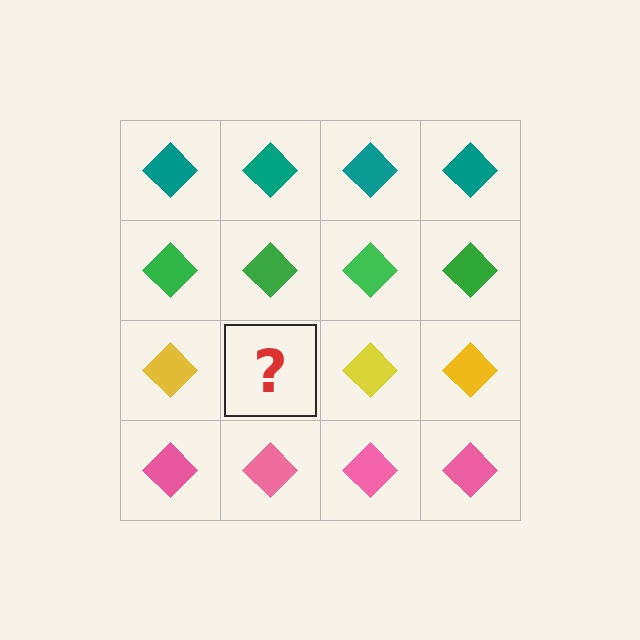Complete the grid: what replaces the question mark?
The question mark should be replaced with a yellow diamond.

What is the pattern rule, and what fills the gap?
The rule is that each row has a consistent color. The gap should be filled with a yellow diamond.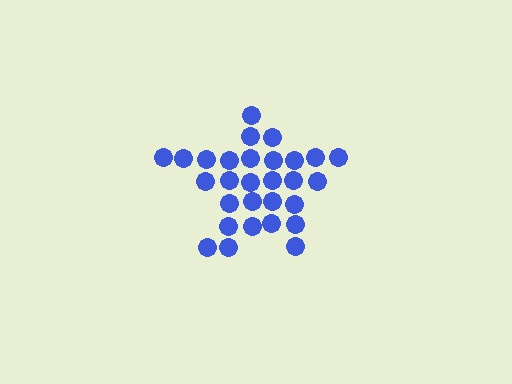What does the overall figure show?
The overall figure shows a star.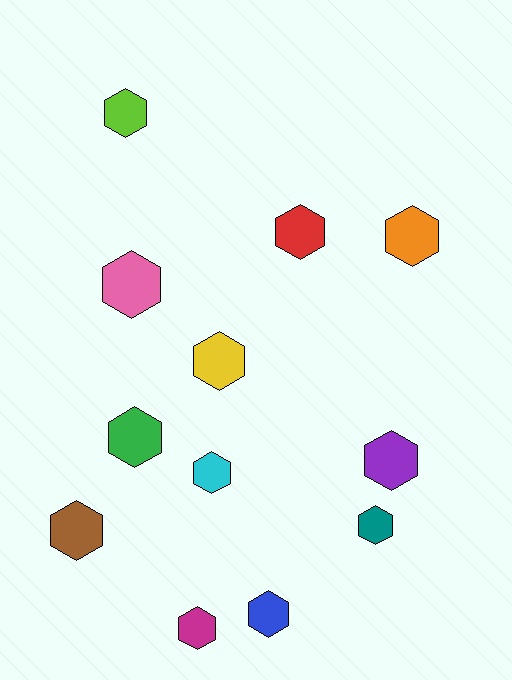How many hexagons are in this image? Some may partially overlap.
There are 12 hexagons.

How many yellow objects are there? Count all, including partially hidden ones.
There is 1 yellow object.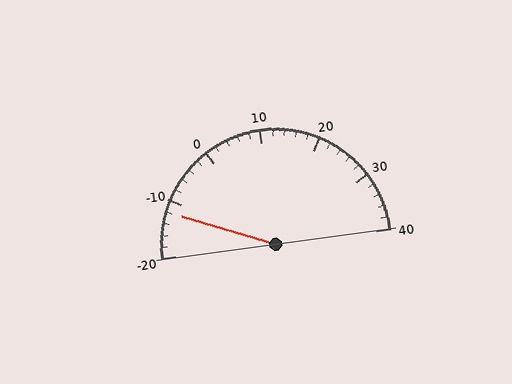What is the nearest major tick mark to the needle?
The nearest major tick mark is -10.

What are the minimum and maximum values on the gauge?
The gauge ranges from -20 to 40.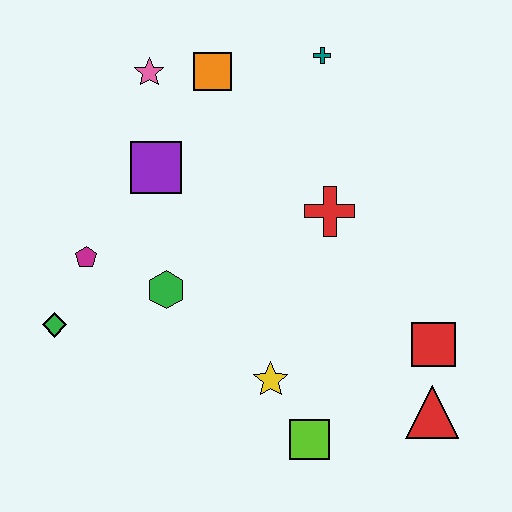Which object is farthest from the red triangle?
The pink star is farthest from the red triangle.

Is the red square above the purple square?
No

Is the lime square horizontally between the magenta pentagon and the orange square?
No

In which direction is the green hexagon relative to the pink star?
The green hexagon is below the pink star.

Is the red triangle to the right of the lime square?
Yes